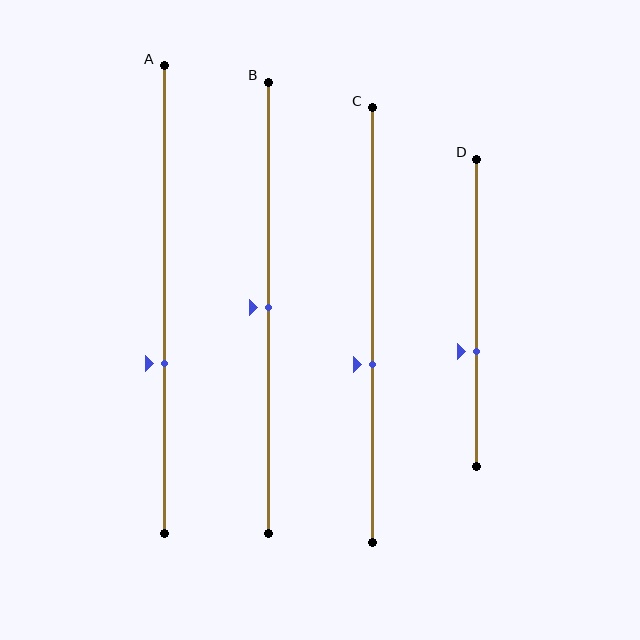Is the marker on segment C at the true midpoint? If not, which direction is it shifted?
No, the marker on segment C is shifted downward by about 9% of the segment length.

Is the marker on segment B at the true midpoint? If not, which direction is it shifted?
Yes, the marker on segment B is at the true midpoint.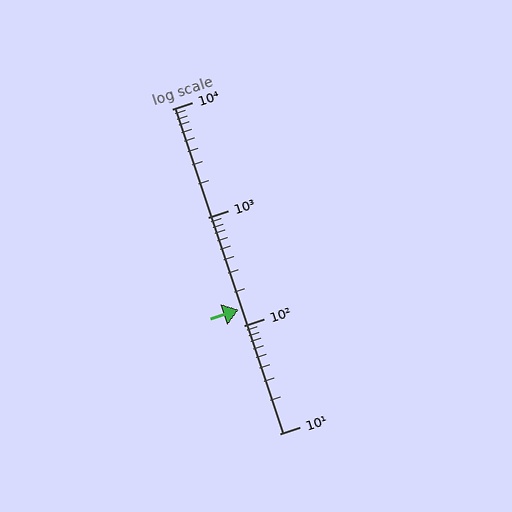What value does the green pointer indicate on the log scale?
The pointer indicates approximately 140.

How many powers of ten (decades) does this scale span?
The scale spans 3 decades, from 10 to 10000.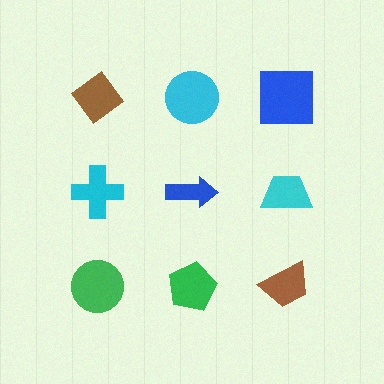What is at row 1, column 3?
A blue square.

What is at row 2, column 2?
A blue arrow.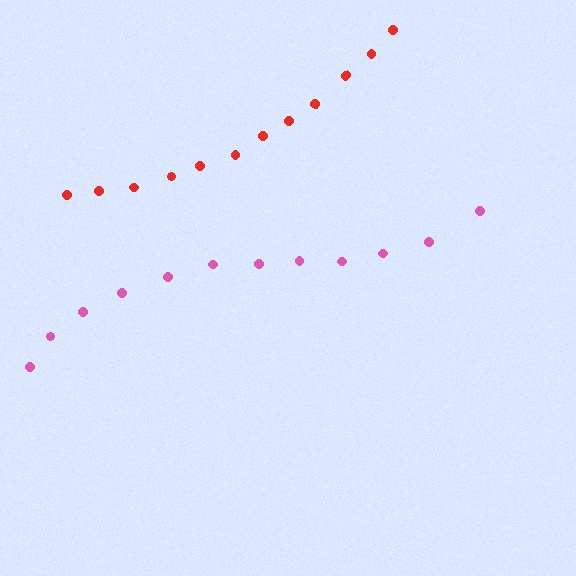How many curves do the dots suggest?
There are 2 distinct paths.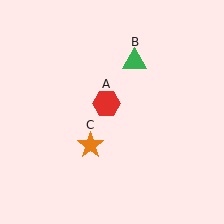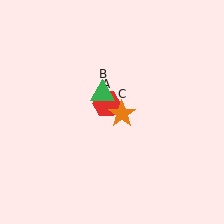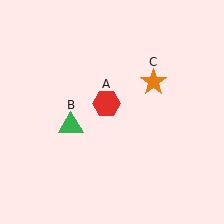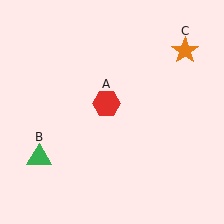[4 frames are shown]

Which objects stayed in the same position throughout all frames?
Red hexagon (object A) remained stationary.